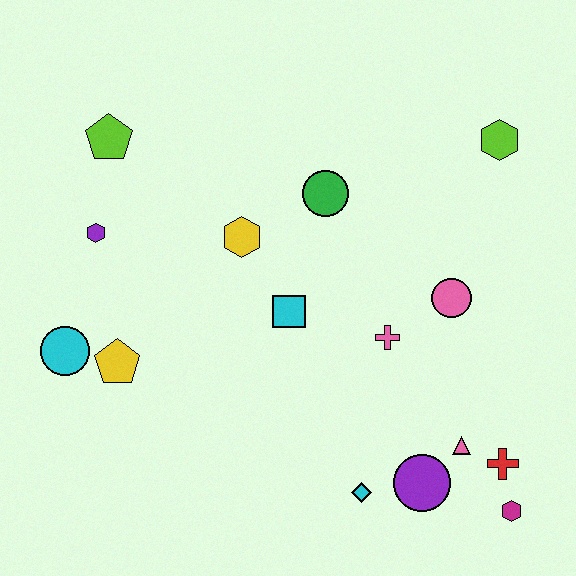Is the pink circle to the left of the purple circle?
No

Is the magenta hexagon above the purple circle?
No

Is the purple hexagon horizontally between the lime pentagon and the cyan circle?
Yes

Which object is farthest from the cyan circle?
The lime hexagon is farthest from the cyan circle.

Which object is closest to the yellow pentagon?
The cyan circle is closest to the yellow pentagon.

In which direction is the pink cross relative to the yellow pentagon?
The pink cross is to the right of the yellow pentagon.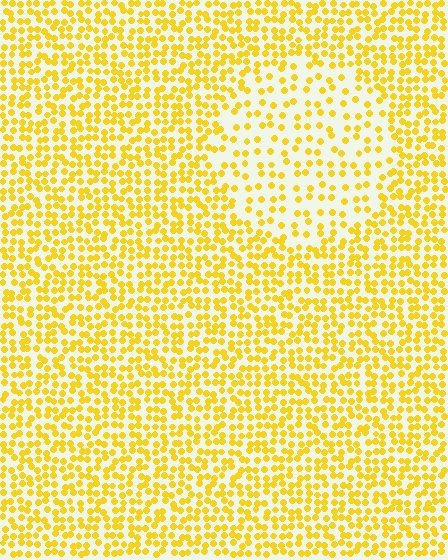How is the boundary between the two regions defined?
The boundary is defined by a change in element density (approximately 2.0x ratio). All elements are the same color, size, and shape.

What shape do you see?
I see a circle.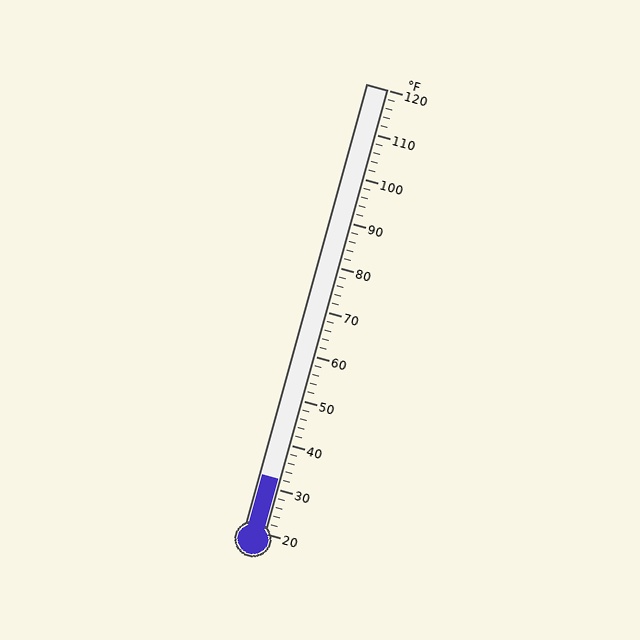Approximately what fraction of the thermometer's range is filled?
The thermometer is filled to approximately 10% of its range.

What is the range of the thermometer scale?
The thermometer scale ranges from 20°F to 120°F.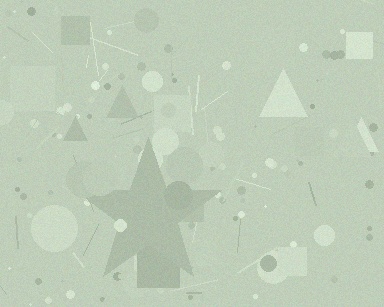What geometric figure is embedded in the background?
A star is embedded in the background.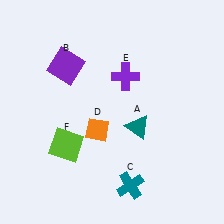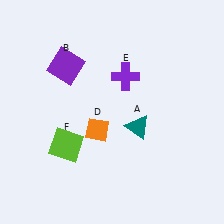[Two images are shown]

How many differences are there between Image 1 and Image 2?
There is 1 difference between the two images.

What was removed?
The teal cross (C) was removed in Image 2.